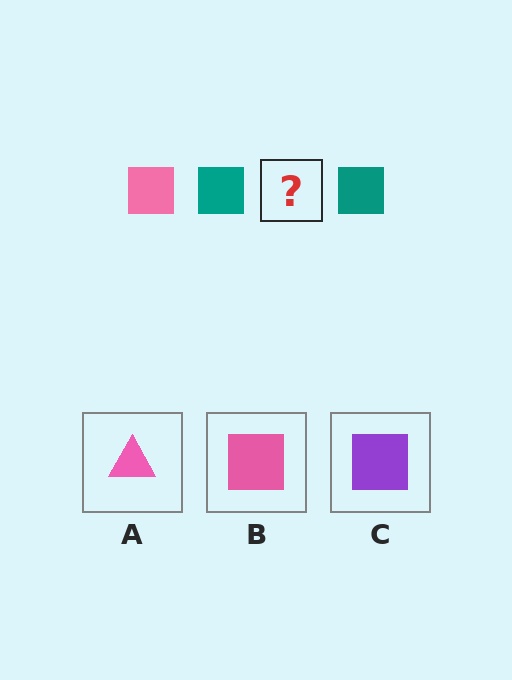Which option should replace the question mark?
Option B.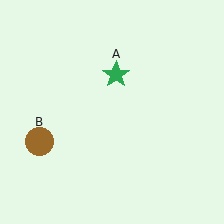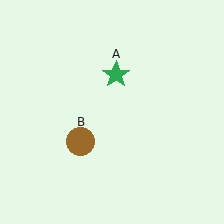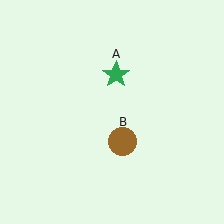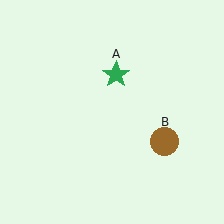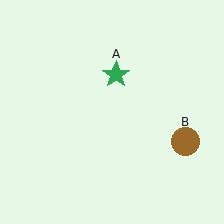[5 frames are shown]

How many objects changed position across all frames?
1 object changed position: brown circle (object B).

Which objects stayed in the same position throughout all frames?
Green star (object A) remained stationary.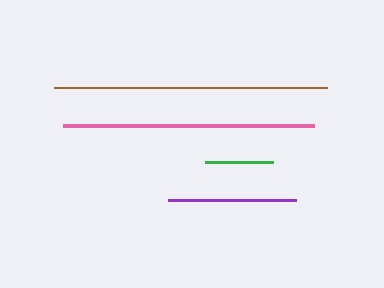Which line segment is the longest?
The brown line is the longest at approximately 273 pixels.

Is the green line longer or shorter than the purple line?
The purple line is longer than the green line.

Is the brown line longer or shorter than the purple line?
The brown line is longer than the purple line.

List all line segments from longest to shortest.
From longest to shortest: brown, pink, purple, green.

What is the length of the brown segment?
The brown segment is approximately 273 pixels long.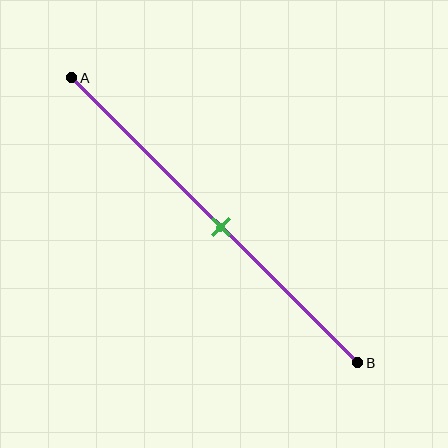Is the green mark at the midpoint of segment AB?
Yes, the mark is approximately at the midpoint.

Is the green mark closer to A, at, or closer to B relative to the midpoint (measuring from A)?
The green mark is approximately at the midpoint of segment AB.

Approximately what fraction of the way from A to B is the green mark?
The green mark is approximately 50% of the way from A to B.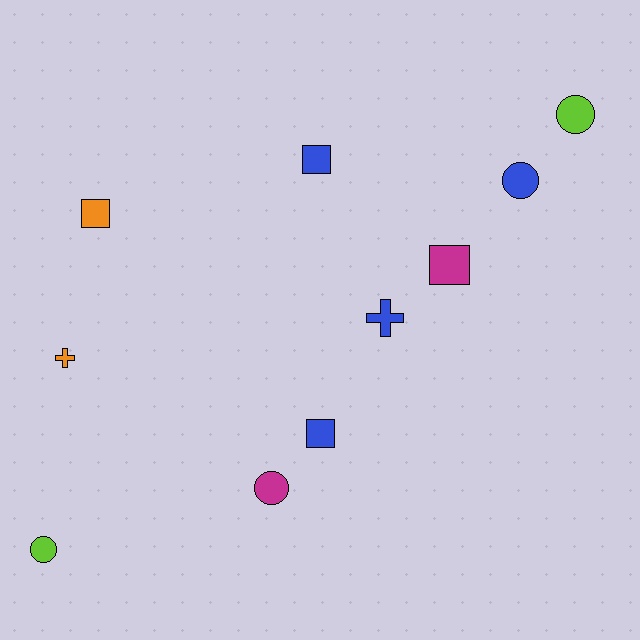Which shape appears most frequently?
Circle, with 4 objects.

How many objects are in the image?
There are 10 objects.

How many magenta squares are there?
There is 1 magenta square.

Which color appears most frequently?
Blue, with 4 objects.